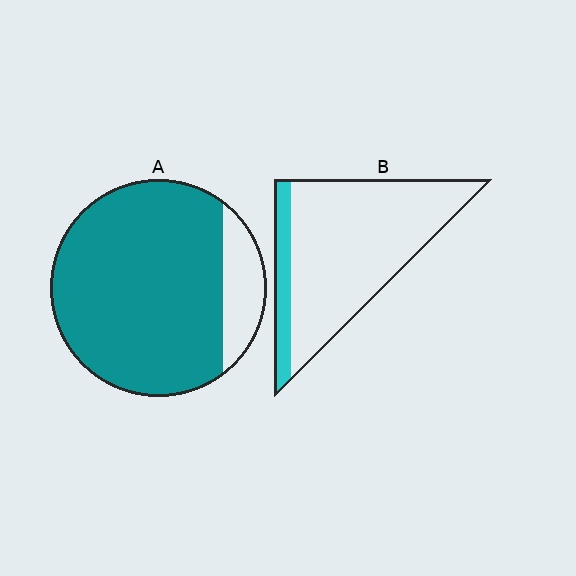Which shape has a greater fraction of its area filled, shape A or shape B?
Shape A.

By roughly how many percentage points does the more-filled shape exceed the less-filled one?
By roughly 70 percentage points (A over B).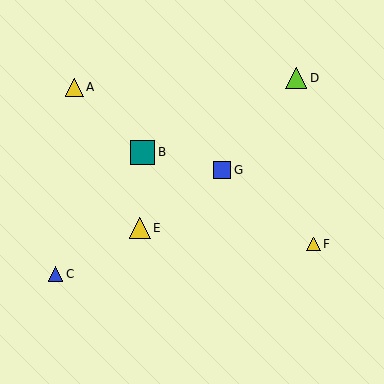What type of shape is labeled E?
Shape E is a yellow triangle.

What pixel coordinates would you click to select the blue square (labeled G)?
Click at (222, 170) to select the blue square G.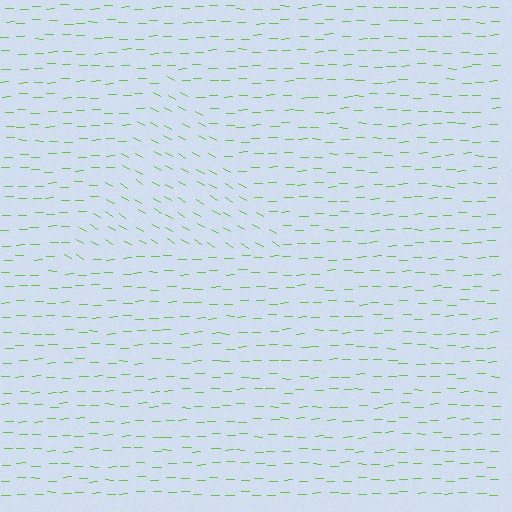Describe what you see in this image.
The image is filled with small lime line segments. A triangle region in the image has lines oriented differently from the surrounding lines, creating a visible texture boundary.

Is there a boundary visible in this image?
Yes, there is a texture boundary formed by a change in line orientation.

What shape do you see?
I see a triangle.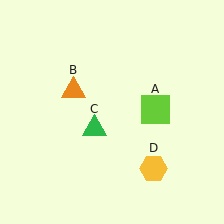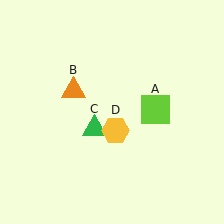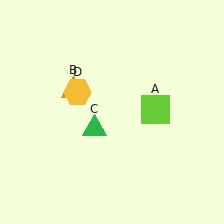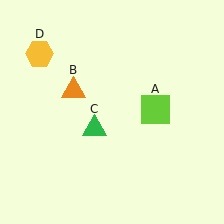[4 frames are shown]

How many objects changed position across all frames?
1 object changed position: yellow hexagon (object D).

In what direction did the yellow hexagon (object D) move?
The yellow hexagon (object D) moved up and to the left.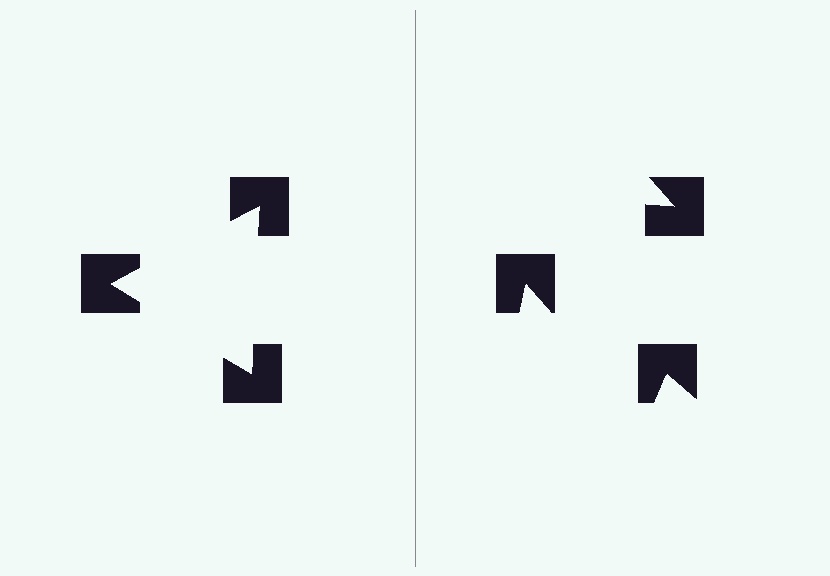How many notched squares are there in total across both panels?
6 — 3 on each side.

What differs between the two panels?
The notched squares are positioned identically on both sides; only the wedge orientations differ. On the left they align to a triangle; on the right they are misaligned.